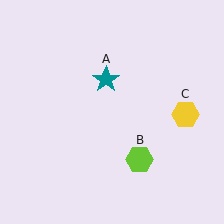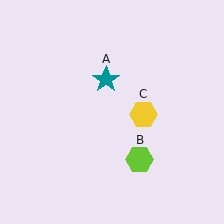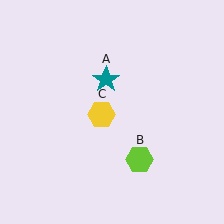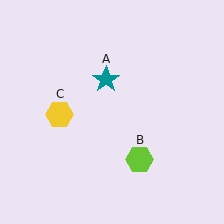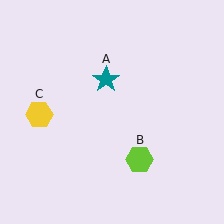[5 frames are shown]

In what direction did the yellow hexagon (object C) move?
The yellow hexagon (object C) moved left.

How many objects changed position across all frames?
1 object changed position: yellow hexagon (object C).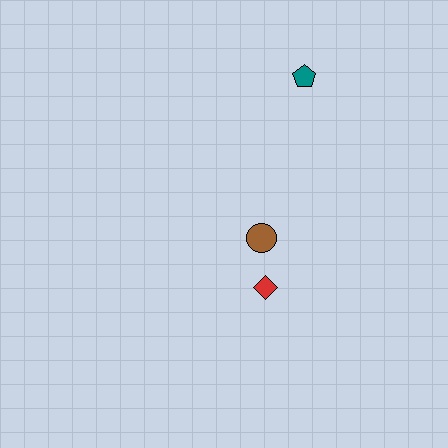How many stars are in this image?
There are no stars.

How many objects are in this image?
There are 3 objects.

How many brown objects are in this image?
There is 1 brown object.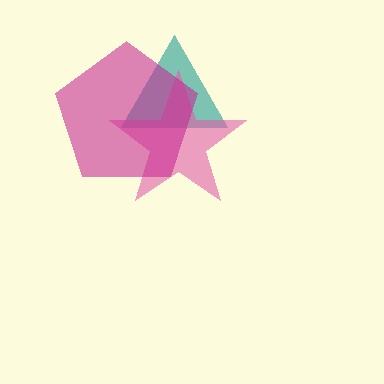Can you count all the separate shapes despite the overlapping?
Yes, there are 3 separate shapes.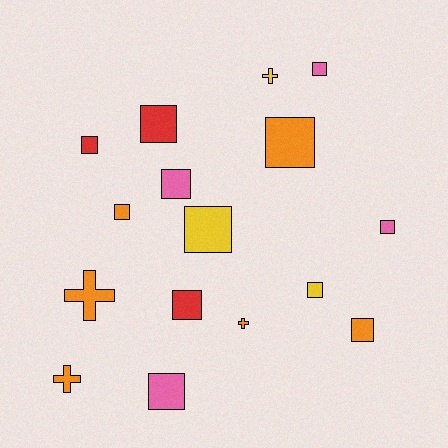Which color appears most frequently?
Orange, with 6 objects.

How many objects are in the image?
There are 16 objects.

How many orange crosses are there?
There are 3 orange crosses.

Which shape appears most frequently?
Square, with 12 objects.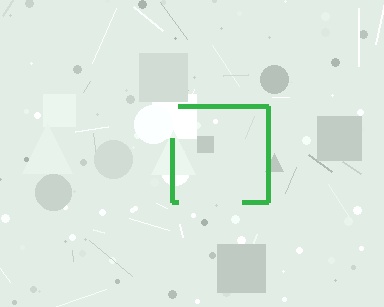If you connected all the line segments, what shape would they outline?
They would outline a square.